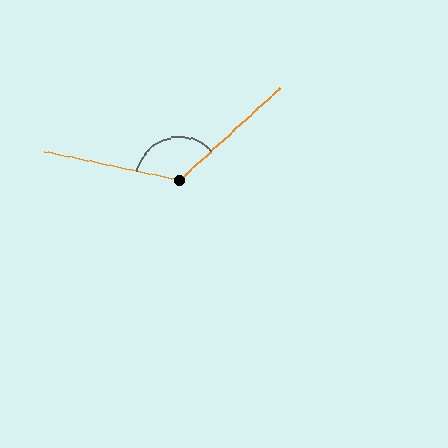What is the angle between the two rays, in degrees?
Approximately 125 degrees.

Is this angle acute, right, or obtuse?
It is obtuse.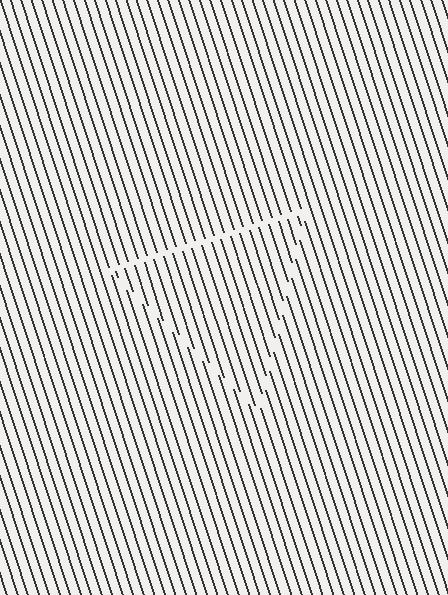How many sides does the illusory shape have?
3 sides — the line-ends trace a triangle.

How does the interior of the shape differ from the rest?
The interior of the shape contains the same grating, shifted by half a period — the contour is defined by the phase discontinuity where line-ends from the inner and outer gratings abut.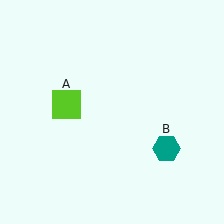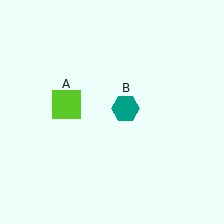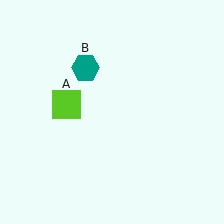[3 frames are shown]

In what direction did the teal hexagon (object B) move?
The teal hexagon (object B) moved up and to the left.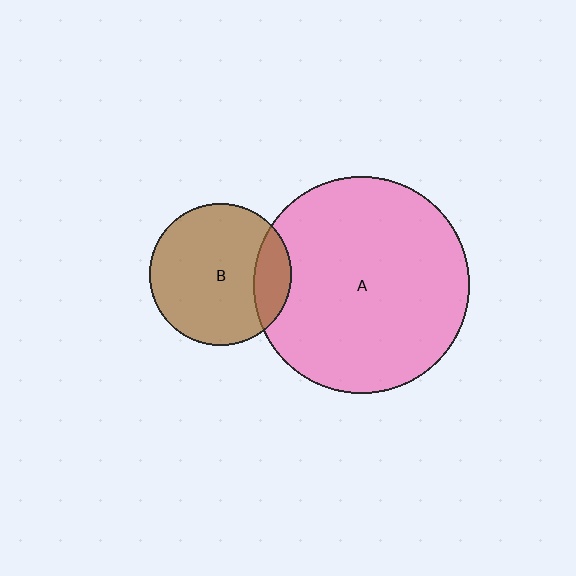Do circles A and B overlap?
Yes.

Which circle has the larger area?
Circle A (pink).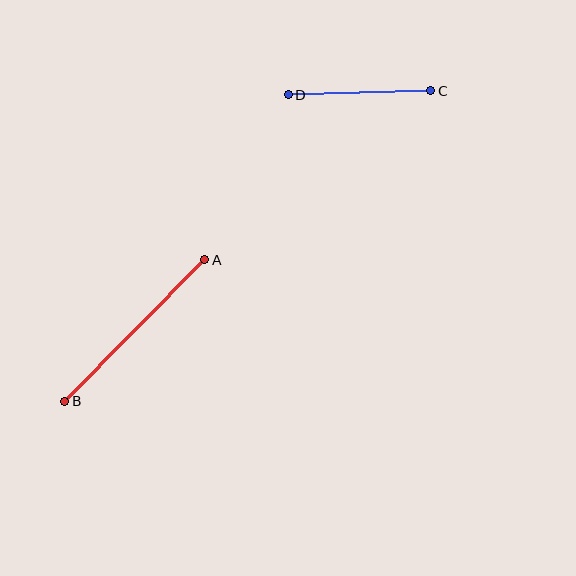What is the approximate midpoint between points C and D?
The midpoint is at approximately (360, 93) pixels.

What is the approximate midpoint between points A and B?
The midpoint is at approximately (135, 330) pixels.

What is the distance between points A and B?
The distance is approximately 199 pixels.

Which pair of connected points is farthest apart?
Points A and B are farthest apart.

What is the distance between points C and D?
The distance is approximately 142 pixels.